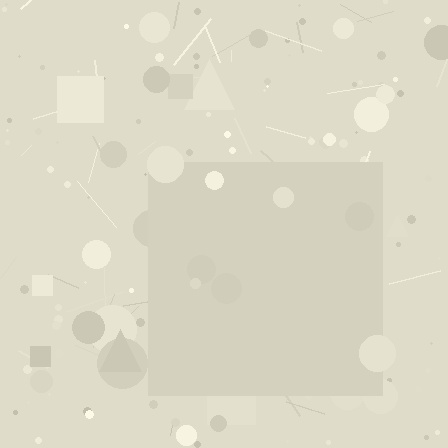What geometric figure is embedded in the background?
A square is embedded in the background.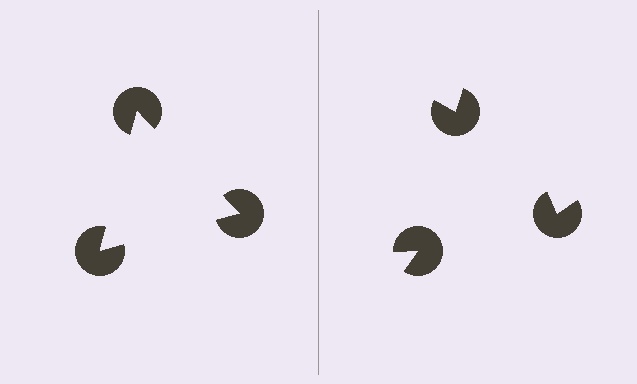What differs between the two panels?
The pac-man discs are positioned identically on both sides; only the wedge orientations differ. On the left they align to a triangle; on the right they are misaligned.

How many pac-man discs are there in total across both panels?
6 — 3 on each side.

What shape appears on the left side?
An illusory triangle.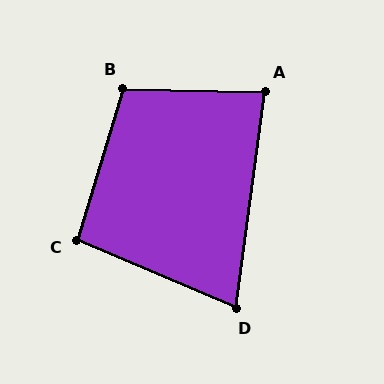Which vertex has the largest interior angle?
B, at approximately 106 degrees.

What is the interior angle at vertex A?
Approximately 83 degrees (acute).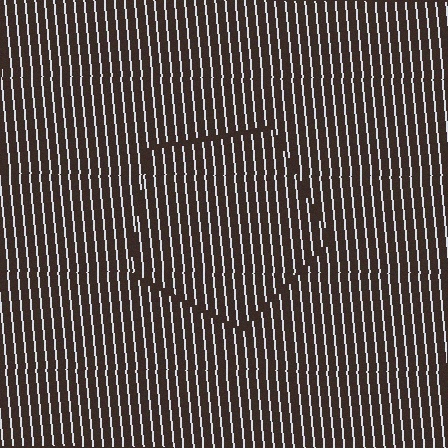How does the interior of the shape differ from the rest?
The interior of the shape contains the same grating, shifted by half a period — the contour is defined by the phase discontinuity where line-ends from the inner and outer gratings abut.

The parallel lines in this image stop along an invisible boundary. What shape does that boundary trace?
An illusory pentagon. The interior of the shape contains the same grating, shifted by half a period — the contour is defined by the phase discontinuity where line-ends from the inner and outer gratings abut.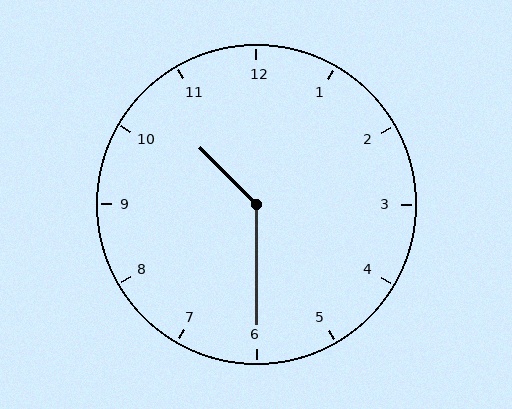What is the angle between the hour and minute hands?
Approximately 135 degrees.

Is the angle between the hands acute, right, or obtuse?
It is obtuse.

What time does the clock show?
10:30.